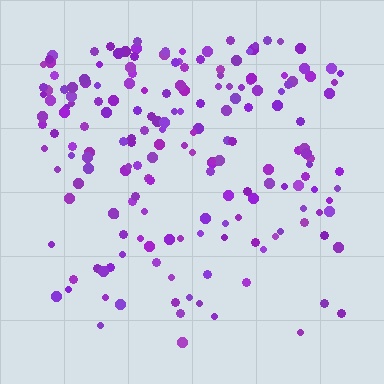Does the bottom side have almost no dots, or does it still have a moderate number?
Still a moderate number, just noticeably fewer than the top.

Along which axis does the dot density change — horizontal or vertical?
Vertical.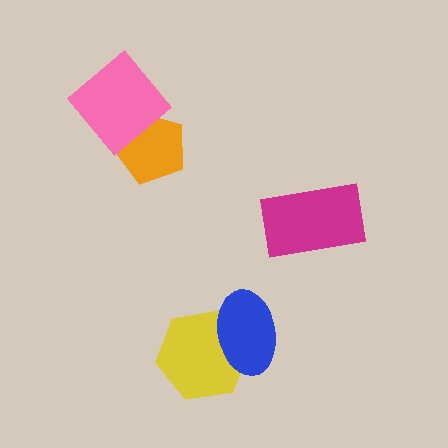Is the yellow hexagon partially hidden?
Yes, it is partially covered by another shape.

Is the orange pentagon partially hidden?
Yes, it is partially covered by another shape.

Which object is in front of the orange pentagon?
The pink diamond is in front of the orange pentagon.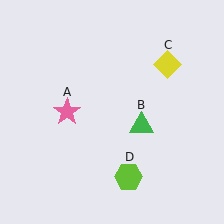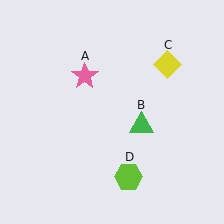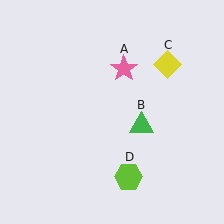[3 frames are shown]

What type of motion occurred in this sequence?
The pink star (object A) rotated clockwise around the center of the scene.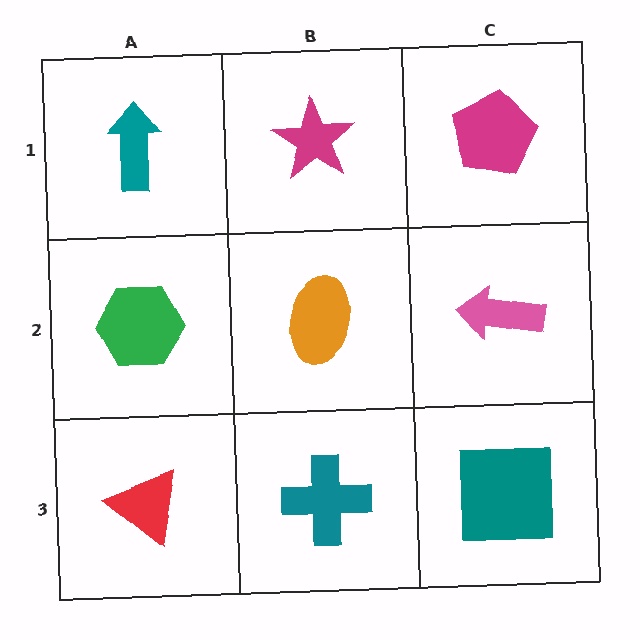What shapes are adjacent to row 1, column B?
An orange ellipse (row 2, column B), a teal arrow (row 1, column A), a magenta pentagon (row 1, column C).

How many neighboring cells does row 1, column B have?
3.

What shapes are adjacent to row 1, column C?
A pink arrow (row 2, column C), a magenta star (row 1, column B).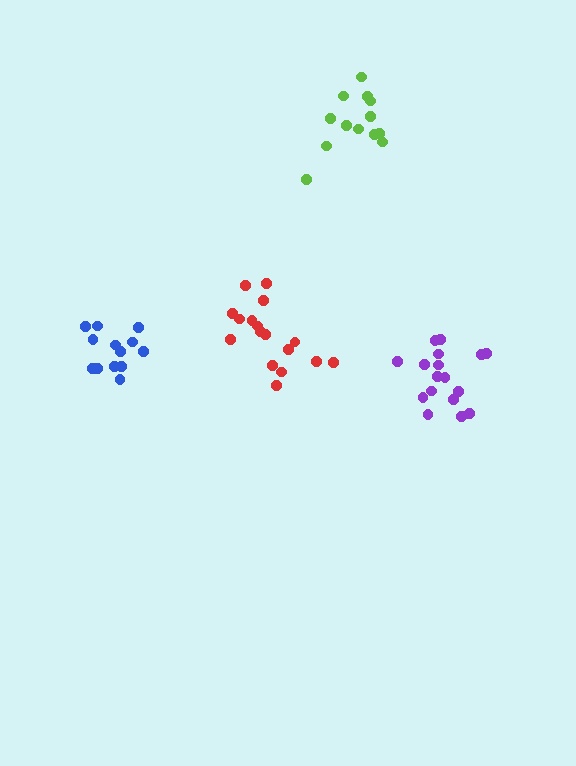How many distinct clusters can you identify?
There are 4 distinct clusters.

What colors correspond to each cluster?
The clusters are colored: red, lime, blue, purple.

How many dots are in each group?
Group 1: 17 dots, Group 2: 13 dots, Group 3: 13 dots, Group 4: 17 dots (60 total).